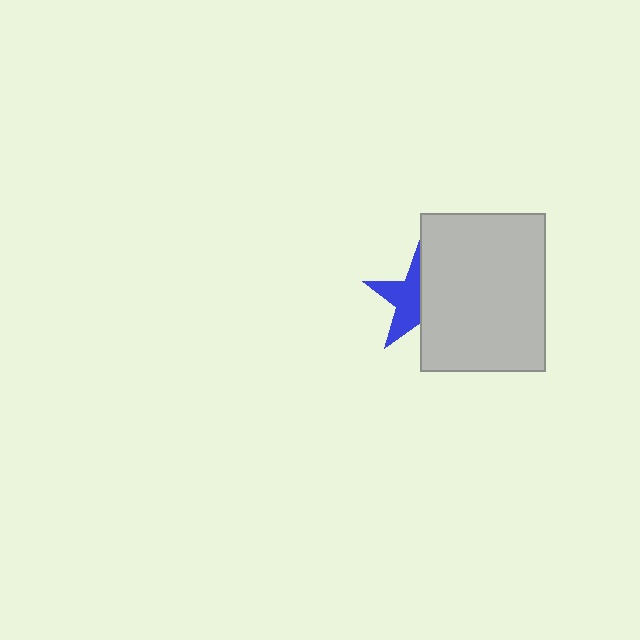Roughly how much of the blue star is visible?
About half of it is visible (roughly 50%).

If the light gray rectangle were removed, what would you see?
You would see the complete blue star.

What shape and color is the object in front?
The object in front is a light gray rectangle.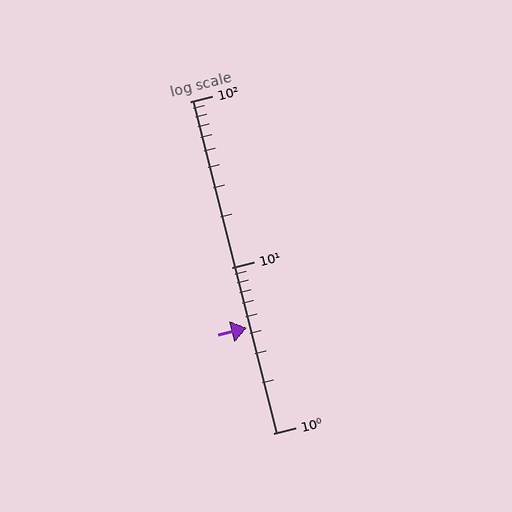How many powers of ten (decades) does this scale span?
The scale spans 2 decades, from 1 to 100.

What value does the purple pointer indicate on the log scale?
The pointer indicates approximately 4.3.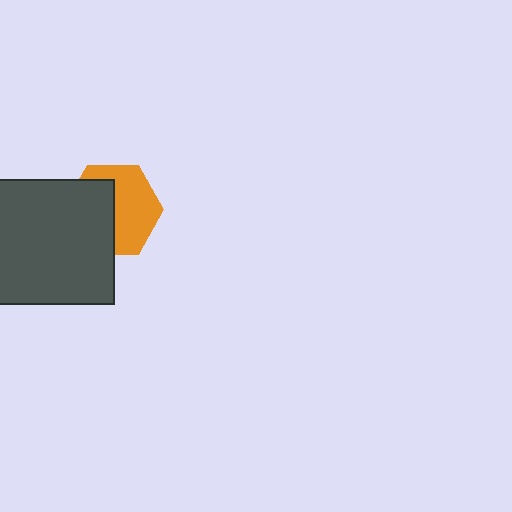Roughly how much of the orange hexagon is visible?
About half of it is visible (roughly 53%).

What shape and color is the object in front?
The object in front is a dark gray square.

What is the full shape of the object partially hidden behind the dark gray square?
The partially hidden object is an orange hexagon.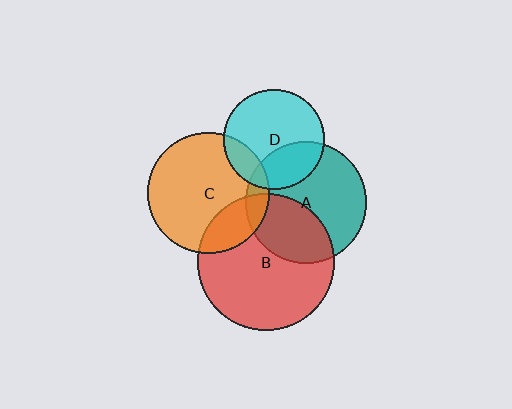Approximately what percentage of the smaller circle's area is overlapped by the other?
Approximately 15%.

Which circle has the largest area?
Circle B (red).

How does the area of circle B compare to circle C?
Approximately 1.3 times.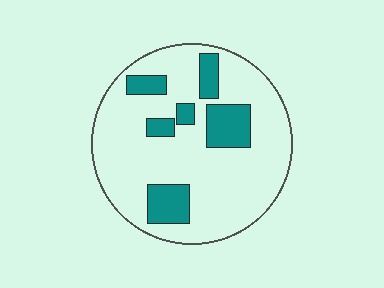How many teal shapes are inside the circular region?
6.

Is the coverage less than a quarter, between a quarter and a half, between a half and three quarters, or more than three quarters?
Less than a quarter.